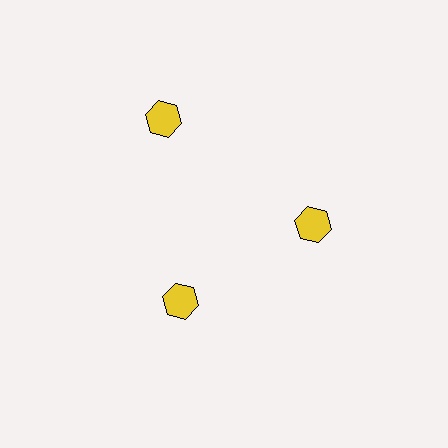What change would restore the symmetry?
The symmetry would be restored by moving it inward, back onto the ring so that all 3 hexagons sit at equal angles and equal distance from the center.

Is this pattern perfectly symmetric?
No. The 3 yellow hexagons are arranged in a ring, but one element near the 11 o'clock position is pushed outward from the center, breaking the 3-fold rotational symmetry.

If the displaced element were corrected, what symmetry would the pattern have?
It would have 3-fold rotational symmetry — the pattern would map onto itself every 120 degrees.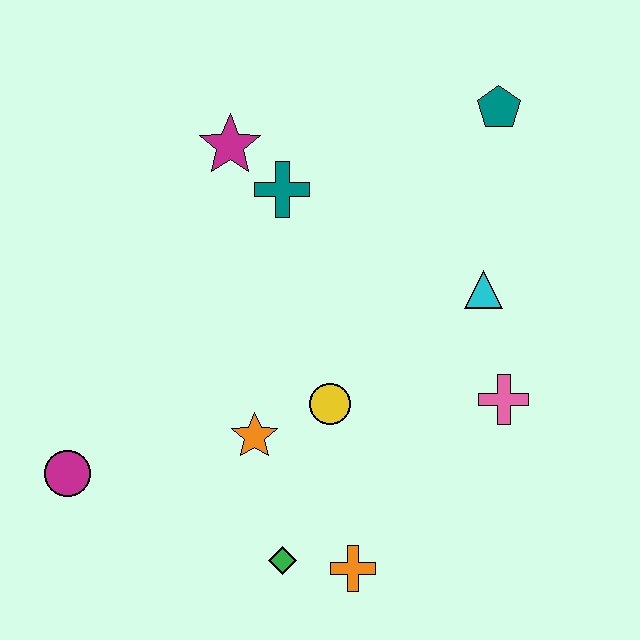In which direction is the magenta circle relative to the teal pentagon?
The magenta circle is to the left of the teal pentagon.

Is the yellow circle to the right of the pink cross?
No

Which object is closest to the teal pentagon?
The cyan triangle is closest to the teal pentagon.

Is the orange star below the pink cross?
Yes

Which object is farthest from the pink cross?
The magenta circle is farthest from the pink cross.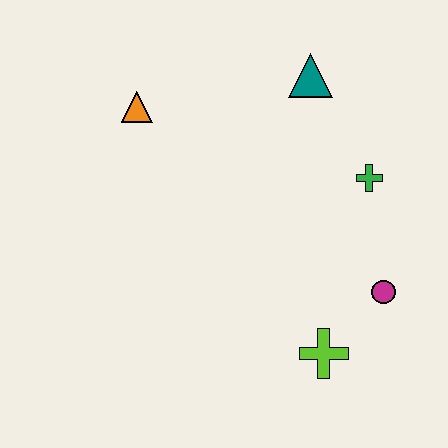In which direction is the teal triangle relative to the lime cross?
The teal triangle is above the lime cross.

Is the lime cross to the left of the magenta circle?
Yes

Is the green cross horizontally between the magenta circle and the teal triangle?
Yes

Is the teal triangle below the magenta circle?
No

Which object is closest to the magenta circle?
The lime cross is closest to the magenta circle.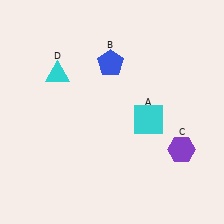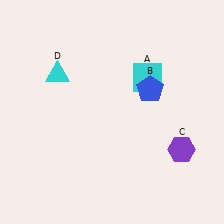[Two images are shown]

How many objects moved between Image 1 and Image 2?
2 objects moved between the two images.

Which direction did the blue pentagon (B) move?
The blue pentagon (B) moved right.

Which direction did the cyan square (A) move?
The cyan square (A) moved up.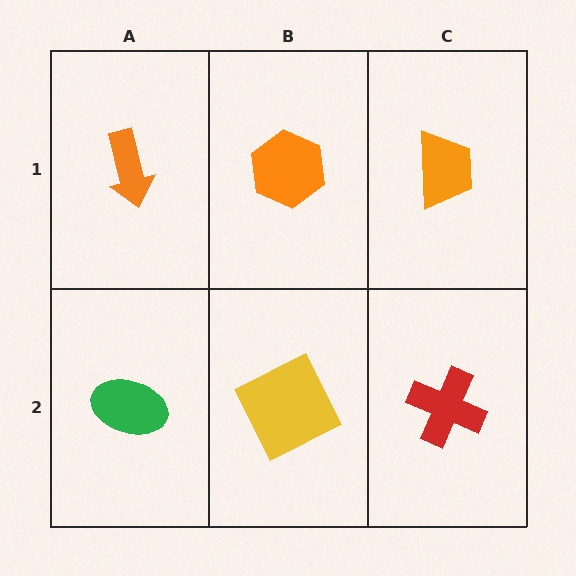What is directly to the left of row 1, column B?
An orange arrow.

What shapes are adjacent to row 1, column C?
A red cross (row 2, column C), an orange hexagon (row 1, column B).